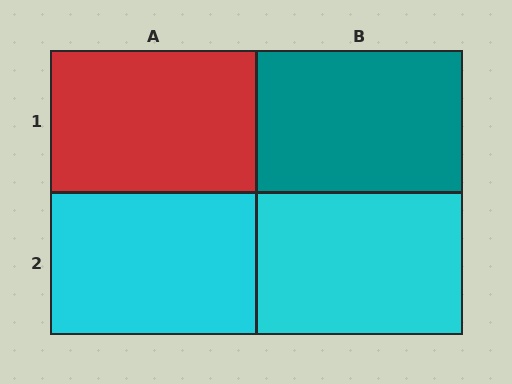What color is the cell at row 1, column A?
Red.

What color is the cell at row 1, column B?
Teal.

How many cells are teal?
1 cell is teal.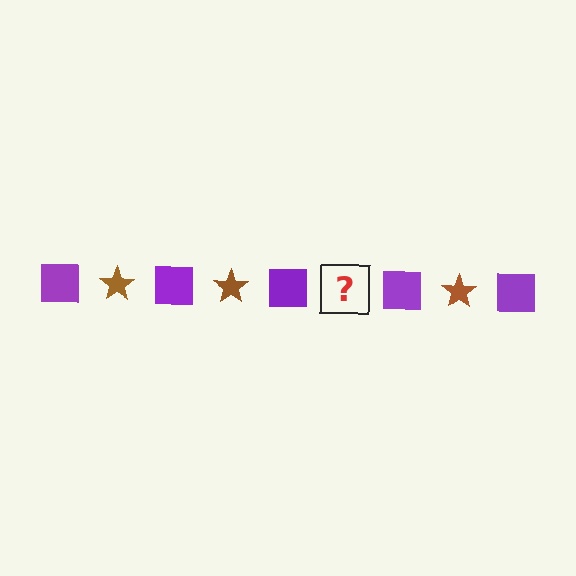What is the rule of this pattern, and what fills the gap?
The rule is that the pattern alternates between purple square and brown star. The gap should be filled with a brown star.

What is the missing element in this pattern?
The missing element is a brown star.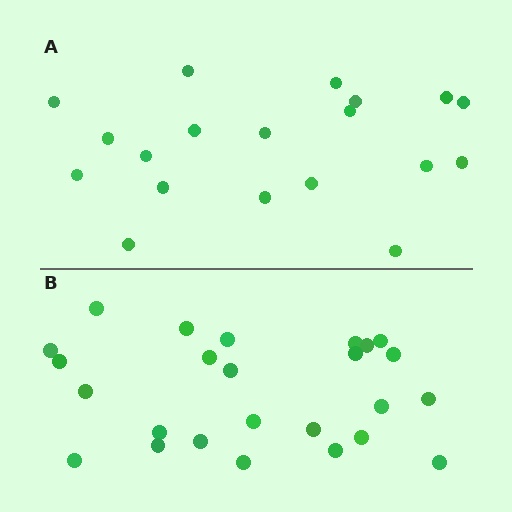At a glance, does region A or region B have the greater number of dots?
Region B (the bottom region) has more dots.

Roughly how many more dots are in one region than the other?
Region B has about 6 more dots than region A.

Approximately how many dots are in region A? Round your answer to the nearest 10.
About 20 dots. (The exact count is 19, which rounds to 20.)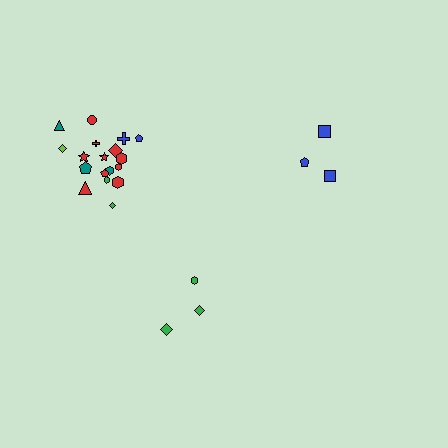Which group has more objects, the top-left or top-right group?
The top-left group.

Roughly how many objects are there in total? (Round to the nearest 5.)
Roughly 25 objects in total.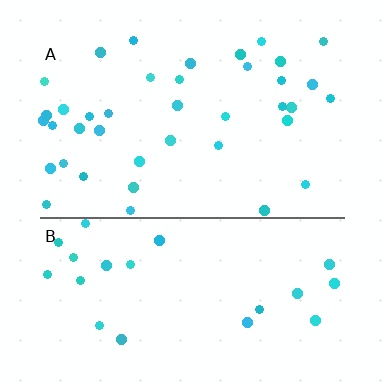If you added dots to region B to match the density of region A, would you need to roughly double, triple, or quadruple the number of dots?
Approximately double.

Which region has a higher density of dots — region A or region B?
A (the top).